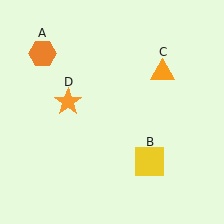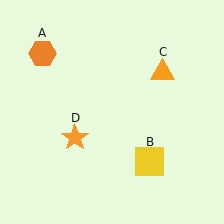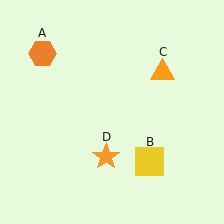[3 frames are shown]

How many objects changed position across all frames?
1 object changed position: orange star (object D).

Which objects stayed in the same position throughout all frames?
Orange hexagon (object A) and yellow square (object B) and orange triangle (object C) remained stationary.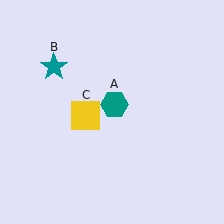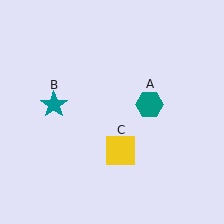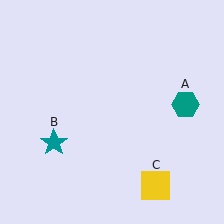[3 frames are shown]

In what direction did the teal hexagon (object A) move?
The teal hexagon (object A) moved right.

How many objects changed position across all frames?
3 objects changed position: teal hexagon (object A), teal star (object B), yellow square (object C).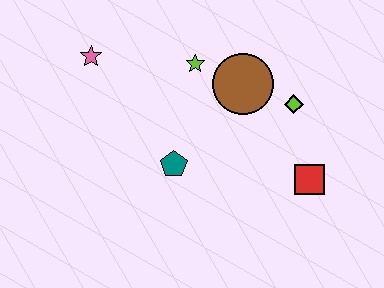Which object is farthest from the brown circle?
The pink star is farthest from the brown circle.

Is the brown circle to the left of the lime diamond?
Yes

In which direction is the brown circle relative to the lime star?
The brown circle is to the right of the lime star.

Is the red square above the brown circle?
No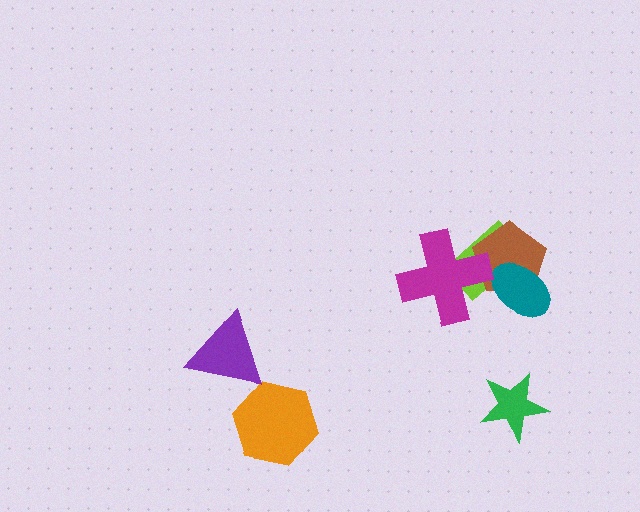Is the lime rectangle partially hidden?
Yes, it is partially covered by another shape.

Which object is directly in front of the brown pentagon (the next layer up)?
The teal ellipse is directly in front of the brown pentagon.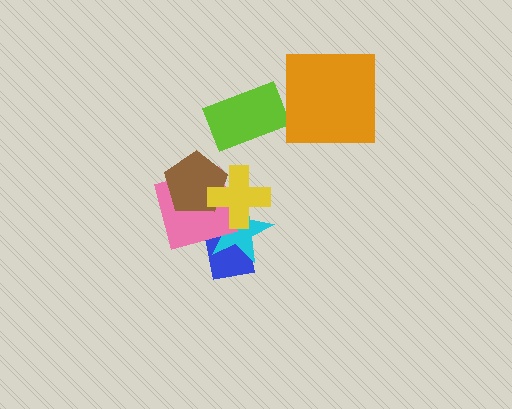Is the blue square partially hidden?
Yes, it is partially covered by another shape.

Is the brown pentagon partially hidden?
Yes, it is partially covered by another shape.